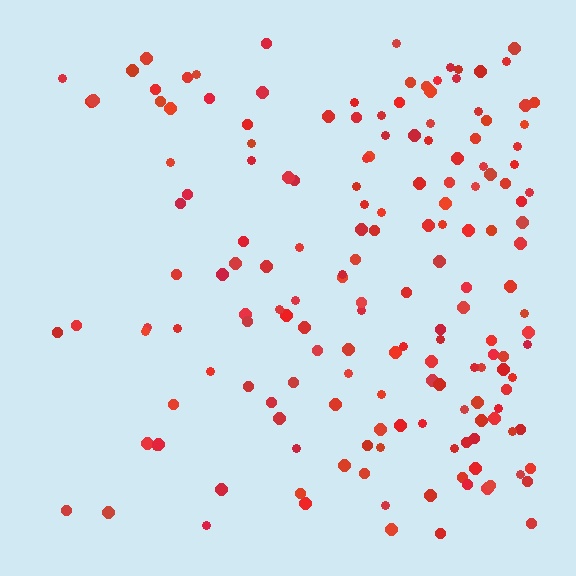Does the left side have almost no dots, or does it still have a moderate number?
Still a moderate number, just noticeably fewer than the right.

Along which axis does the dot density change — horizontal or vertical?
Horizontal.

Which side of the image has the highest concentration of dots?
The right.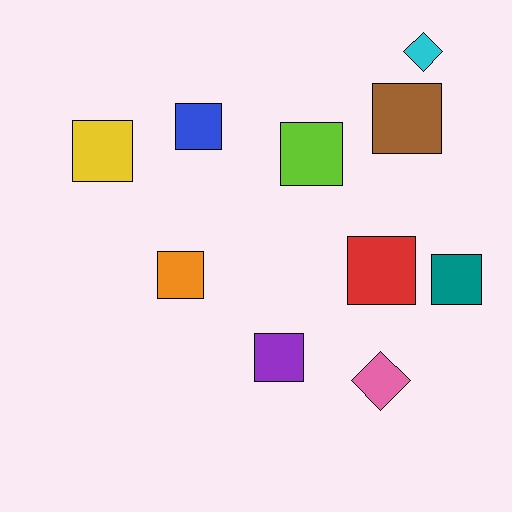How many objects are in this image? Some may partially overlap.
There are 10 objects.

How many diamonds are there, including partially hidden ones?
There are 2 diamonds.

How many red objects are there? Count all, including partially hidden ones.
There is 1 red object.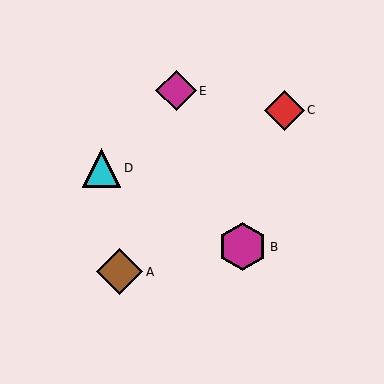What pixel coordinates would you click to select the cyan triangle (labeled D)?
Click at (102, 168) to select the cyan triangle D.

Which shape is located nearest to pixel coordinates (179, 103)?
The magenta diamond (labeled E) at (176, 91) is nearest to that location.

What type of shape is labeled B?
Shape B is a magenta hexagon.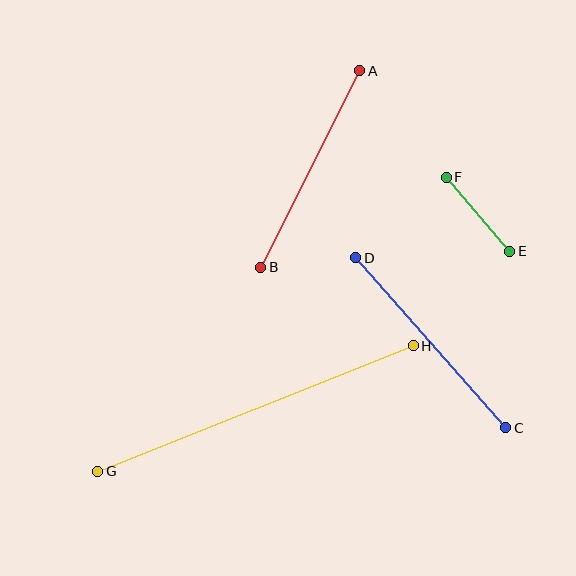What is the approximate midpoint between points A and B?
The midpoint is at approximately (310, 169) pixels.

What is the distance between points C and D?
The distance is approximately 227 pixels.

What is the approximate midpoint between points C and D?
The midpoint is at approximately (431, 343) pixels.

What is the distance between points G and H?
The distance is approximately 339 pixels.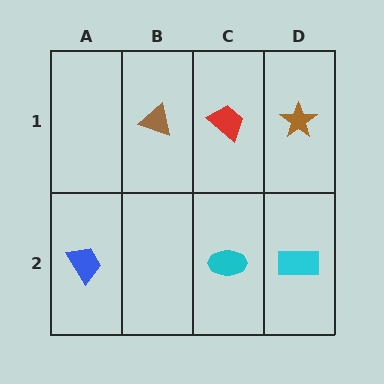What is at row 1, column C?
A red trapezoid.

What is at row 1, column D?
A brown star.